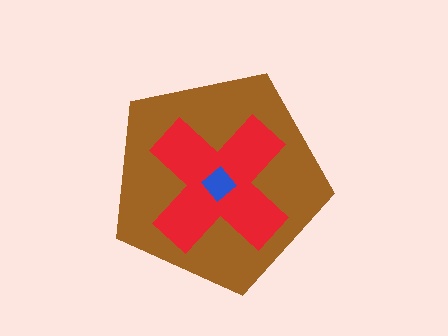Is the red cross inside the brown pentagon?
Yes.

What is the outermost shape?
The brown pentagon.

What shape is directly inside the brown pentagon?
The red cross.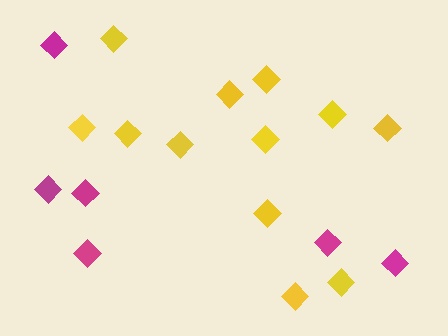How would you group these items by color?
There are 2 groups: one group of yellow diamonds (12) and one group of magenta diamonds (6).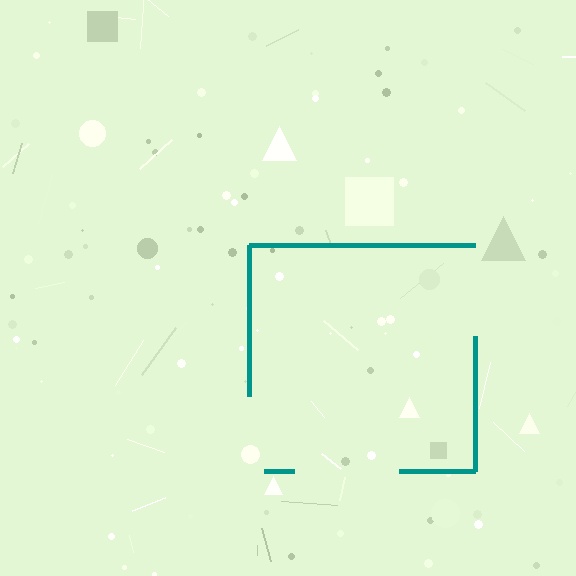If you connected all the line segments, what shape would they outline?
They would outline a square.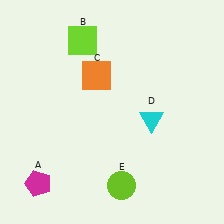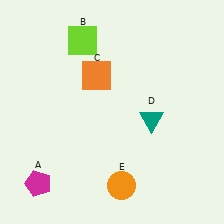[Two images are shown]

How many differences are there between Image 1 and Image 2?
There are 2 differences between the two images.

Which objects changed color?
D changed from cyan to teal. E changed from lime to orange.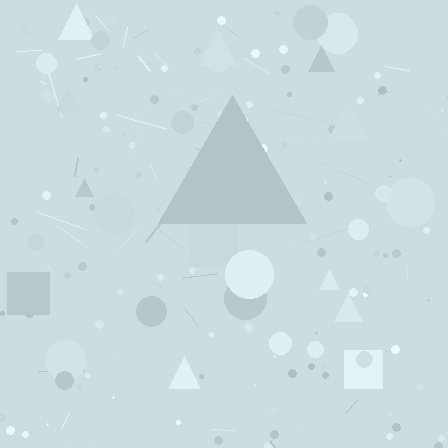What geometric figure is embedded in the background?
A triangle is embedded in the background.